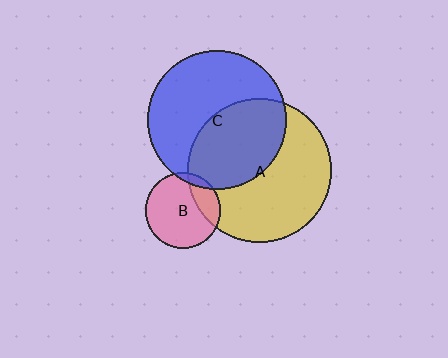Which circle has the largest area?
Circle A (yellow).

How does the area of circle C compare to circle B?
Approximately 3.4 times.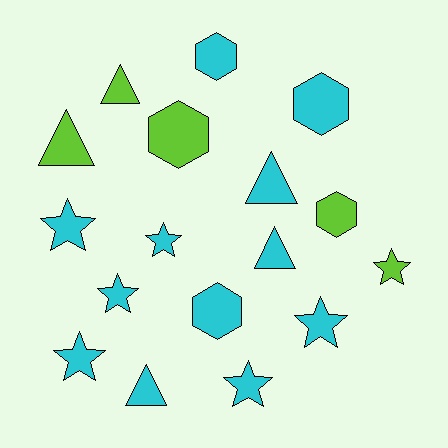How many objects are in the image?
There are 17 objects.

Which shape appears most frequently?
Star, with 7 objects.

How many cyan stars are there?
There are 6 cyan stars.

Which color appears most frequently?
Cyan, with 12 objects.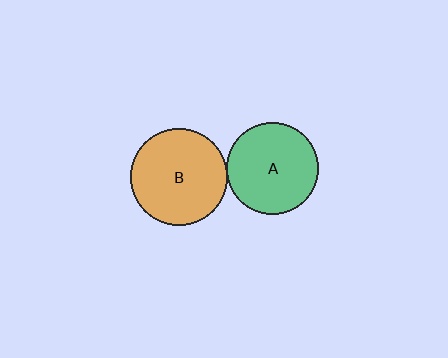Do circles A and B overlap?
Yes.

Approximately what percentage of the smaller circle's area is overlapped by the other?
Approximately 5%.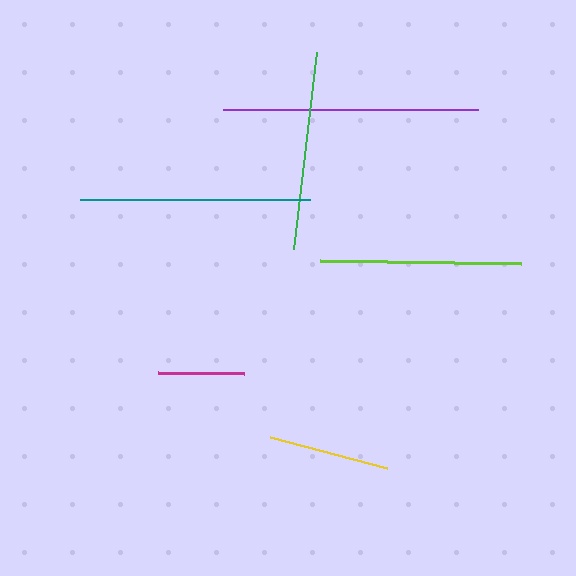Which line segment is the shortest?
The magenta line is the shortest at approximately 86 pixels.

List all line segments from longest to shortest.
From longest to shortest: purple, teal, lime, green, yellow, magenta.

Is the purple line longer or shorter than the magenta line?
The purple line is longer than the magenta line.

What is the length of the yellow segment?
The yellow segment is approximately 121 pixels long.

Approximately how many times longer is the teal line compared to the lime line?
The teal line is approximately 1.1 times the length of the lime line.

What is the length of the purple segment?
The purple segment is approximately 255 pixels long.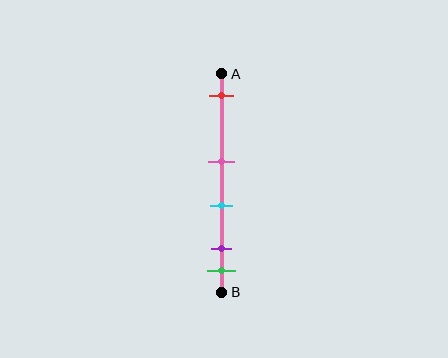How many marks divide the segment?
There are 5 marks dividing the segment.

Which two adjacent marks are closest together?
The purple and green marks are the closest adjacent pair.